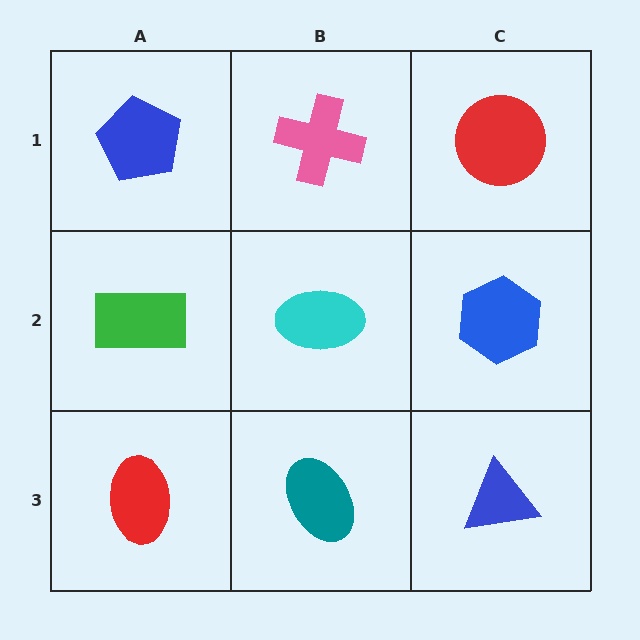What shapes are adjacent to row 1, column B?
A cyan ellipse (row 2, column B), a blue pentagon (row 1, column A), a red circle (row 1, column C).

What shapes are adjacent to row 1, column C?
A blue hexagon (row 2, column C), a pink cross (row 1, column B).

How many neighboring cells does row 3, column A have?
2.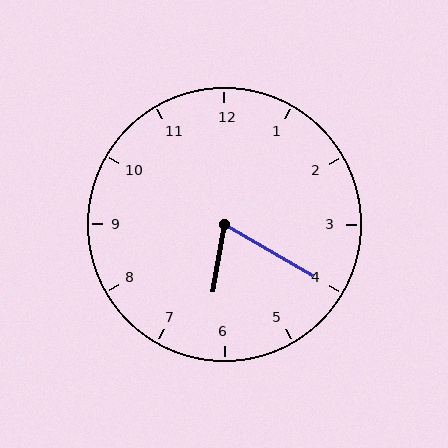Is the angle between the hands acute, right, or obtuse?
It is acute.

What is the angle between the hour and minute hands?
Approximately 70 degrees.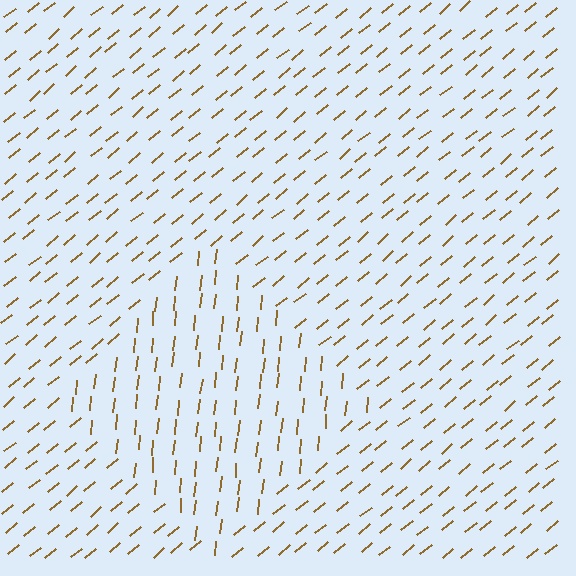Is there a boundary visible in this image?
Yes, there is a texture boundary formed by a change in line orientation.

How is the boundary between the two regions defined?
The boundary is defined purely by a change in line orientation (approximately 45 degrees difference). All lines are the same color and thickness.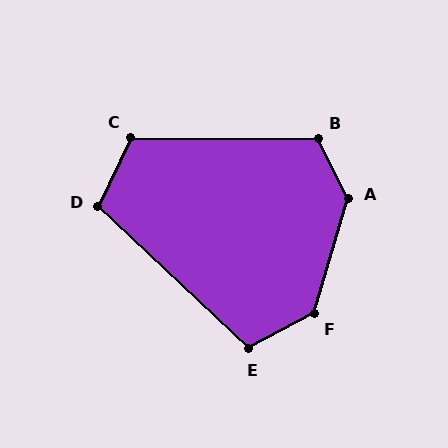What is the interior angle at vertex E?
Approximately 108 degrees (obtuse).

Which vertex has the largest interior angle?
A, at approximately 137 degrees.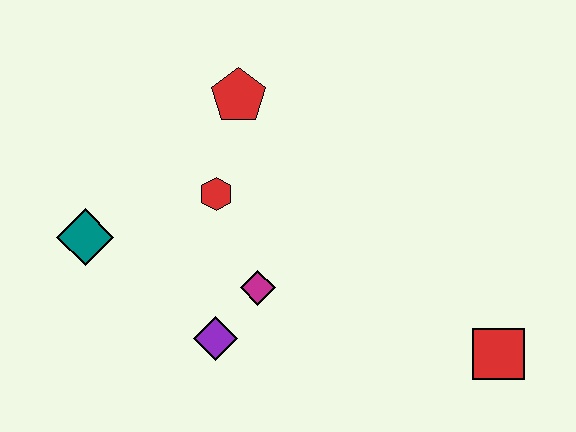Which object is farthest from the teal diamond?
The red square is farthest from the teal diamond.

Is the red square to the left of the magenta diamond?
No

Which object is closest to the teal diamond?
The red hexagon is closest to the teal diamond.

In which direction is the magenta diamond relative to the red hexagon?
The magenta diamond is below the red hexagon.